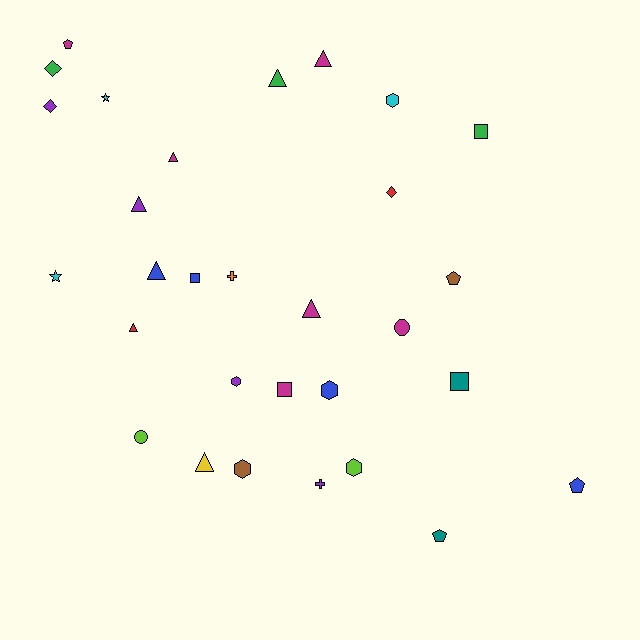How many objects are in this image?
There are 30 objects.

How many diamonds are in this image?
There are 3 diamonds.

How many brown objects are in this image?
There are 2 brown objects.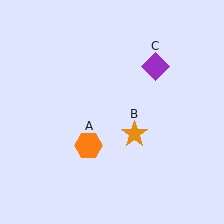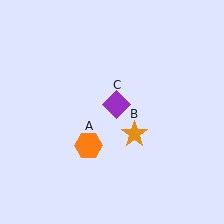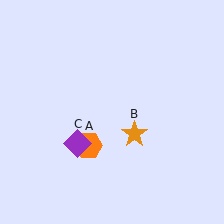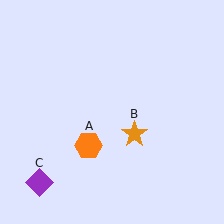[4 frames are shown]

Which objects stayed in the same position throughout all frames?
Orange hexagon (object A) and orange star (object B) remained stationary.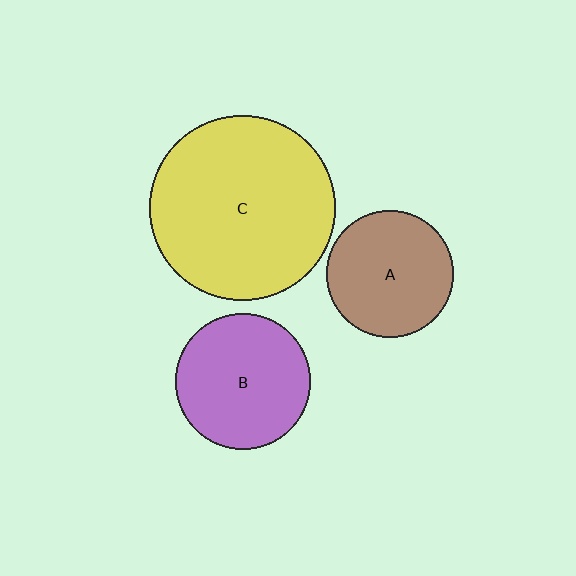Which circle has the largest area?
Circle C (yellow).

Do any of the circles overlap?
No, none of the circles overlap.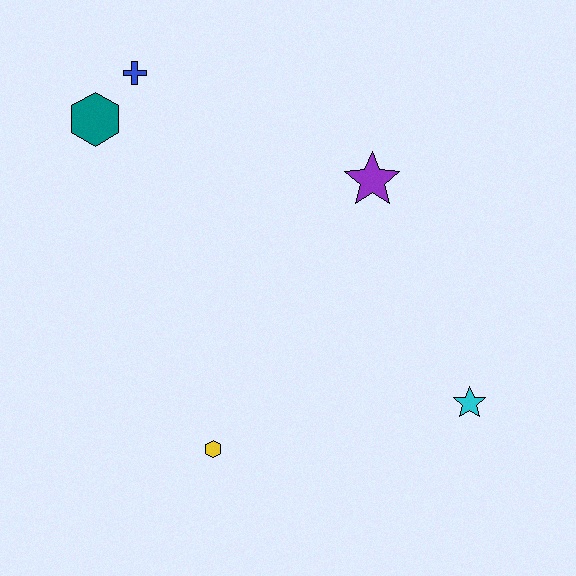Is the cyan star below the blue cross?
Yes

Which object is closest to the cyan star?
The purple star is closest to the cyan star.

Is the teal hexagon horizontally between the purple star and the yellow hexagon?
No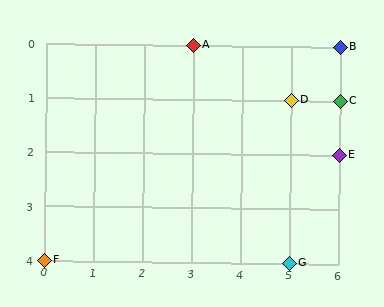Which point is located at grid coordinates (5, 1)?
Point D is at (5, 1).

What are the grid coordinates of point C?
Point C is at grid coordinates (6, 1).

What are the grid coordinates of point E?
Point E is at grid coordinates (6, 2).